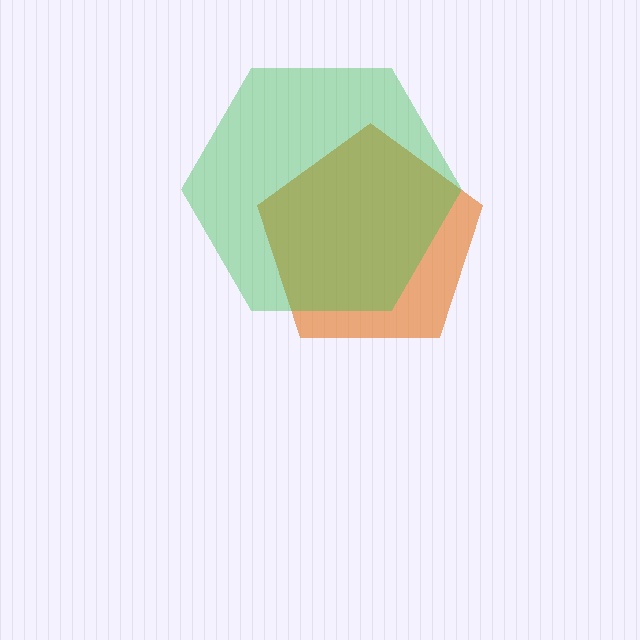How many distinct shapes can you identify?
There are 2 distinct shapes: an orange pentagon, a green hexagon.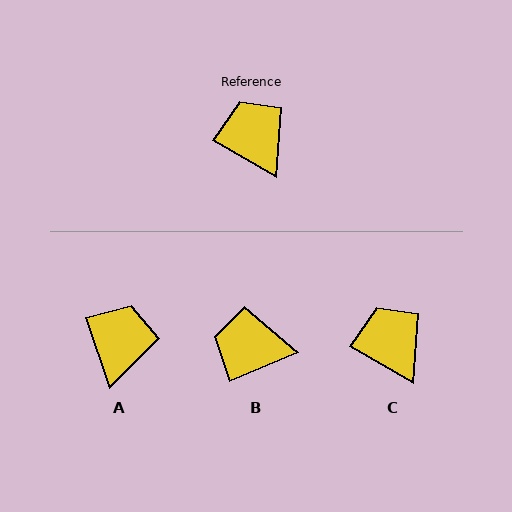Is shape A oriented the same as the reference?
No, it is off by about 41 degrees.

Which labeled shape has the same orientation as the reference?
C.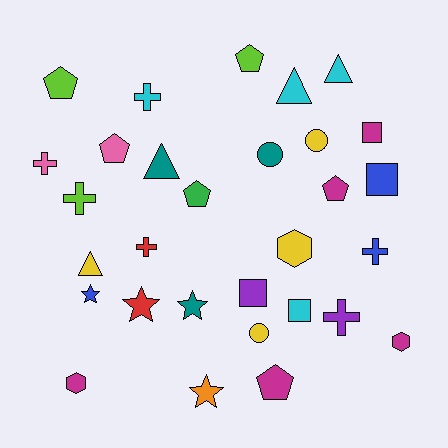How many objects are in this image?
There are 30 objects.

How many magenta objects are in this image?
There are 5 magenta objects.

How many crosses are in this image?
There are 6 crosses.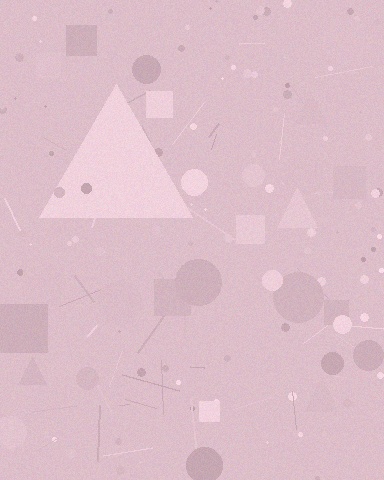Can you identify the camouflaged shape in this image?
The camouflaged shape is a triangle.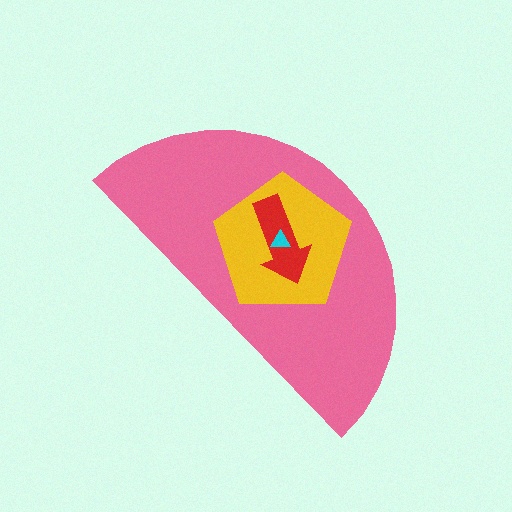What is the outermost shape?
The pink semicircle.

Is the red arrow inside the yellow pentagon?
Yes.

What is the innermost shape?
The cyan triangle.